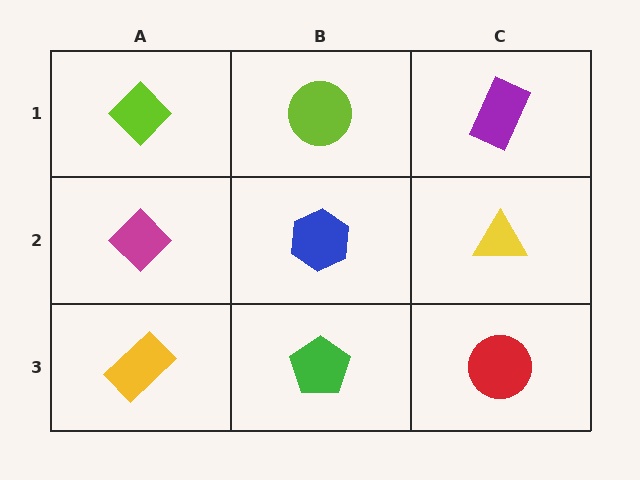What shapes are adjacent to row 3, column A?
A magenta diamond (row 2, column A), a green pentagon (row 3, column B).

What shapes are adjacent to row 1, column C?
A yellow triangle (row 2, column C), a lime circle (row 1, column B).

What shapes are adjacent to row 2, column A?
A lime diamond (row 1, column A), a yellow rectangle (row 3, column A), a blue hexagon (row 2, column B).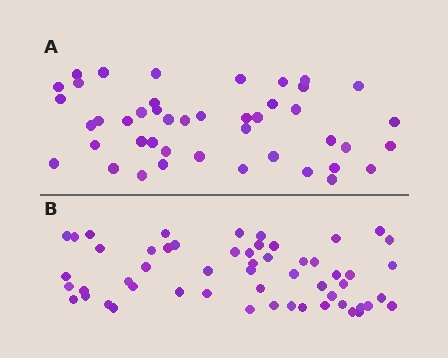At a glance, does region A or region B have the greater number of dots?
Region B (the bottom region) has more dots.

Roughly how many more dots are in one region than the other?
Region B has roughly 12 or so more dots than region A.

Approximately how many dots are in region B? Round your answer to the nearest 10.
About 60 dots. (The exact count is 55, which rounds to 60.)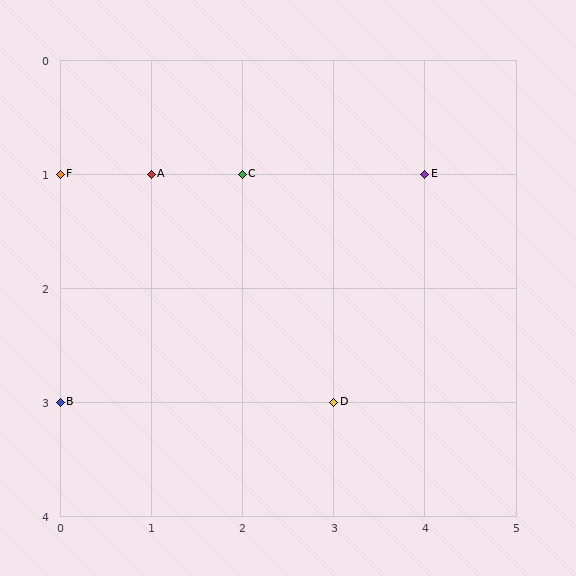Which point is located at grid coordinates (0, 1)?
Point F is at (0, 1).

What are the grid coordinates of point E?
Point E is at grid coordinates (4, 1).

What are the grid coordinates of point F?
Point F is at grid coordinates (0, 1).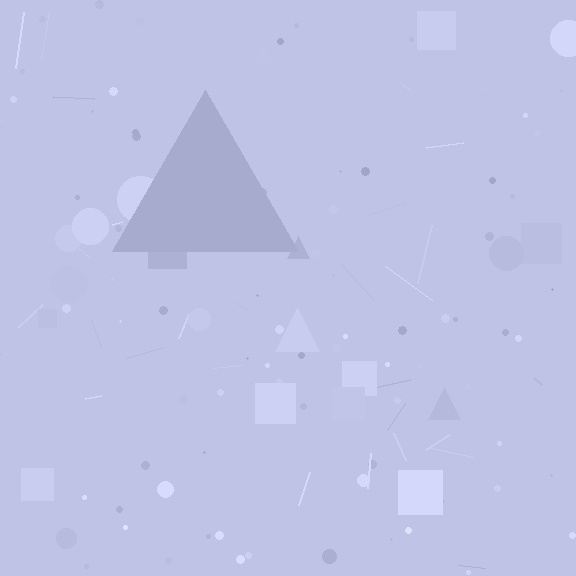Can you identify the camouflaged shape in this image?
The camouflaged shape is a triangle.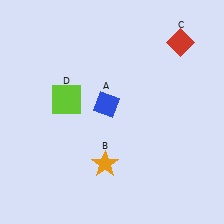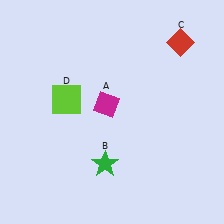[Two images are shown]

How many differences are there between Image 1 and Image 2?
There are 2 differences between the two images.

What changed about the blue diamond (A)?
In Image 1, A is blue. In Image 2, it changed to magenta.